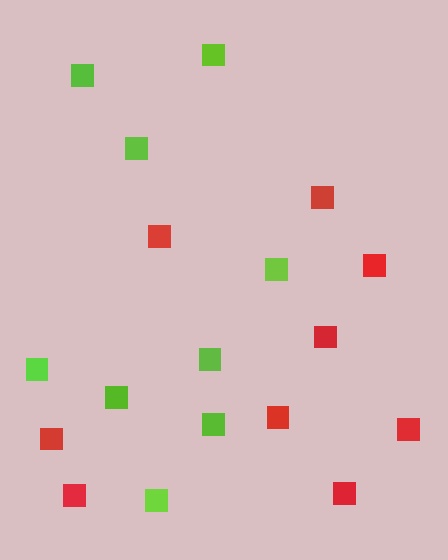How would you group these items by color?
There are 2 groups: one group of red squares (9) and one group of lime squares (9).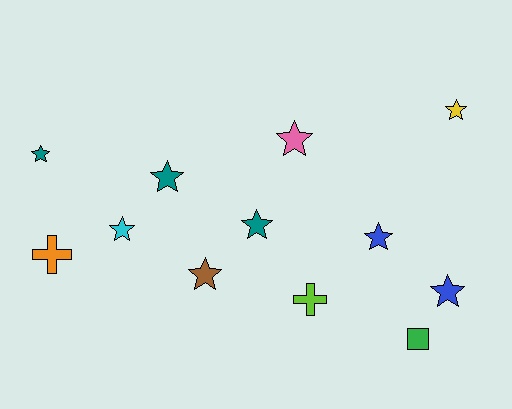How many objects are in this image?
There are 12 objects.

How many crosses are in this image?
There are 2 crosses.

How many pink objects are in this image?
There is 1 pink object.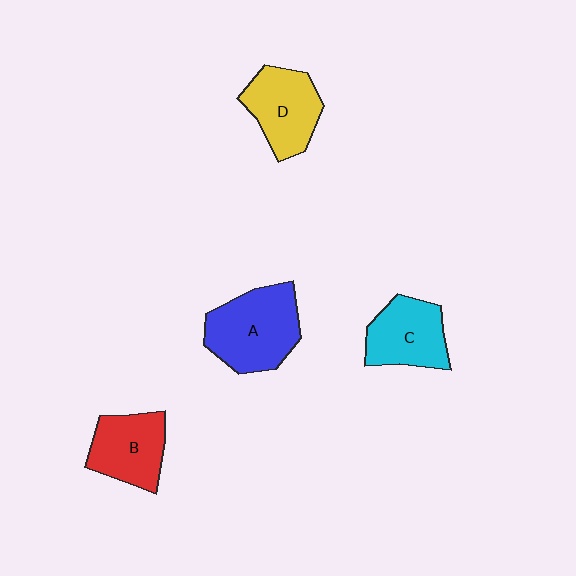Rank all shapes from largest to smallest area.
From largest to smallest: A (blue), D (yellow), C (cyan), B (red).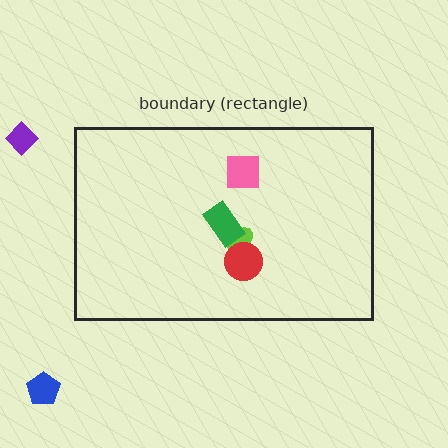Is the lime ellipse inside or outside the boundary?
Inside.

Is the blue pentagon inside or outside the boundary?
Outside.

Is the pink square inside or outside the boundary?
Inside.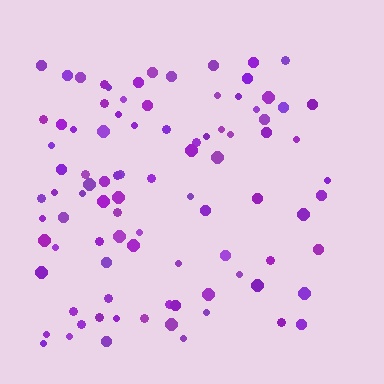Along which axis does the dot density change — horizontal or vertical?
Horizontal.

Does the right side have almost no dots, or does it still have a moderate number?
Still a moderate number, just noticeably fewer than the left.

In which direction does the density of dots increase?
From right to left, with the left side densest.